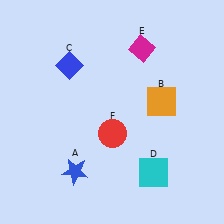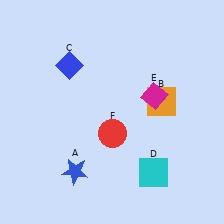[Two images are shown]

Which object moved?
The magenta diamond (E) moved down.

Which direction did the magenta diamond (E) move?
The magenta diamond (E) moved down.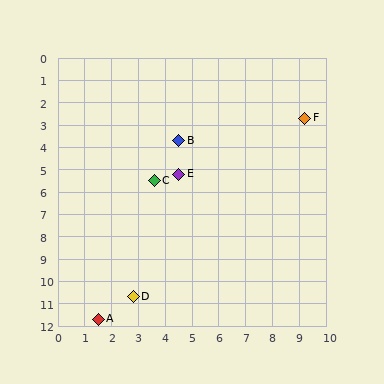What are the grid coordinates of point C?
Point C is at approximately (3.6, 5.5).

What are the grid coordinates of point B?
Point B is at approximately (4.5, 3.7).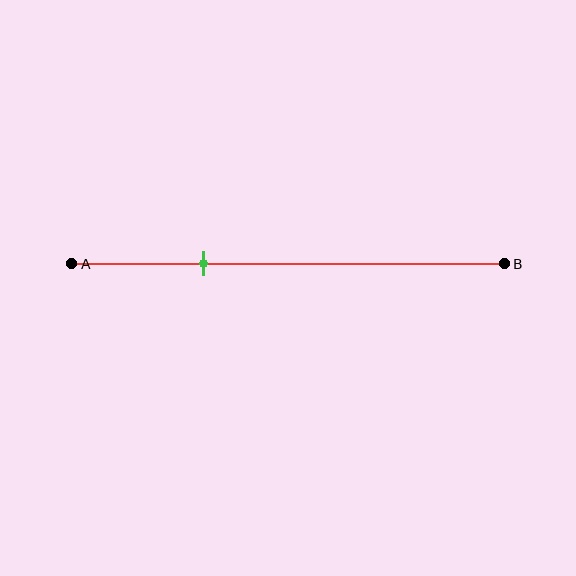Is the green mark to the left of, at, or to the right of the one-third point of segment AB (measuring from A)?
The green mark is approximately at the one-third point of segment AB.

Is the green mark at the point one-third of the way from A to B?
Yes, the mark is approximately at the one-third point.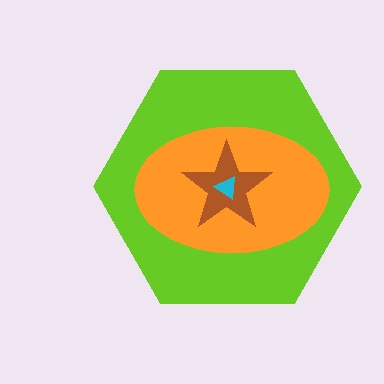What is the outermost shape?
The lime hexagon.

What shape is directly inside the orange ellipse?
The brown star.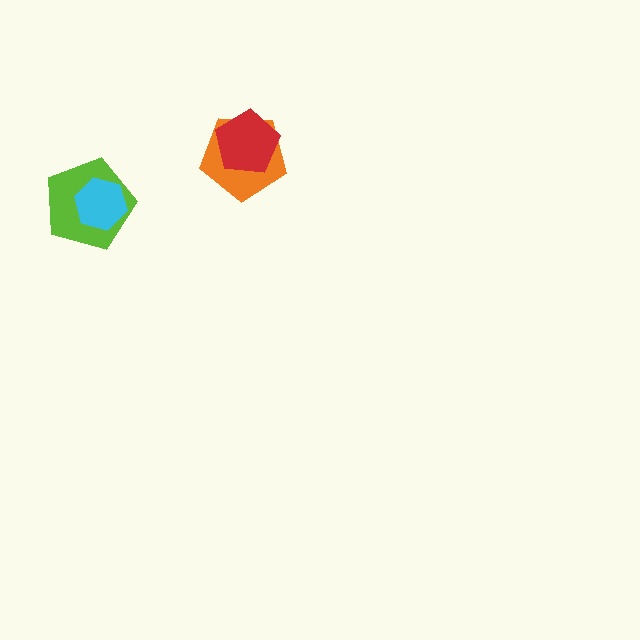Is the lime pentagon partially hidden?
Yes, it is partially covered by another shape.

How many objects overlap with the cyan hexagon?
1 object overlaps with the cyan hexagon.